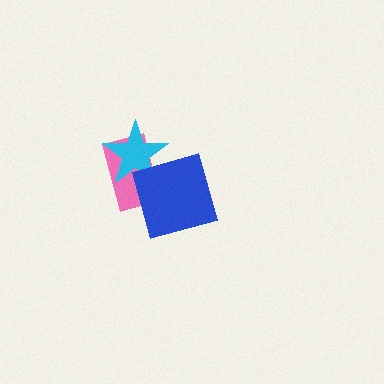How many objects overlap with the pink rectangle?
2 objects overlap with the pink rectangle.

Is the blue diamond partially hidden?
No, no other shape covers it.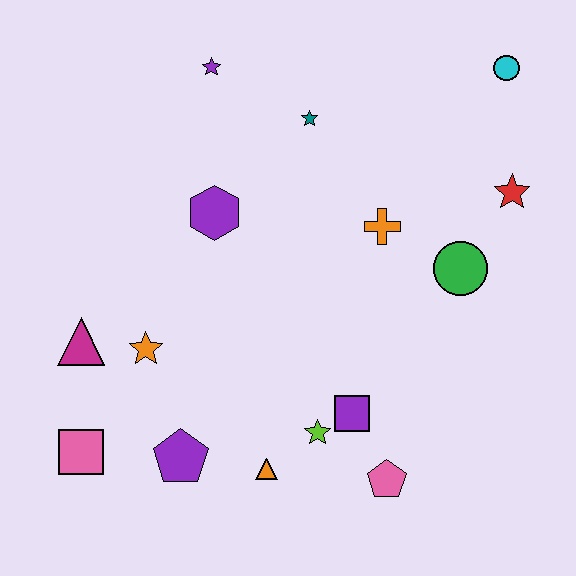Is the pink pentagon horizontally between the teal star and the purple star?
No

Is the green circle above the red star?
No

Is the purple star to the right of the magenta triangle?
Yes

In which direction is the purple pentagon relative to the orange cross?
The purple pentagon is below the orange cross.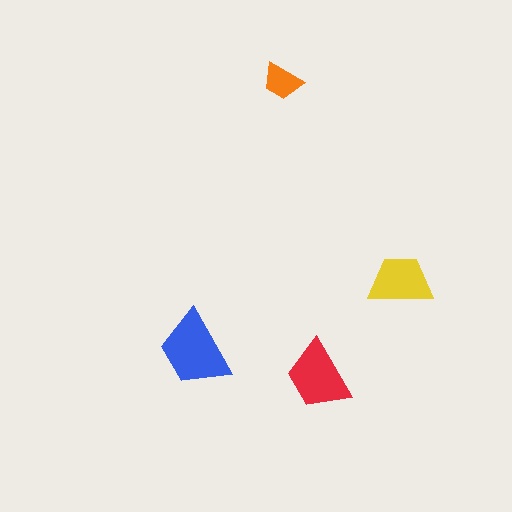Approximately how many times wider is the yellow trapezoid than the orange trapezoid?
About 1.5 times wider.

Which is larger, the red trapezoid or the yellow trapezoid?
The red one.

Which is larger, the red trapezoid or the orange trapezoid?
The red one.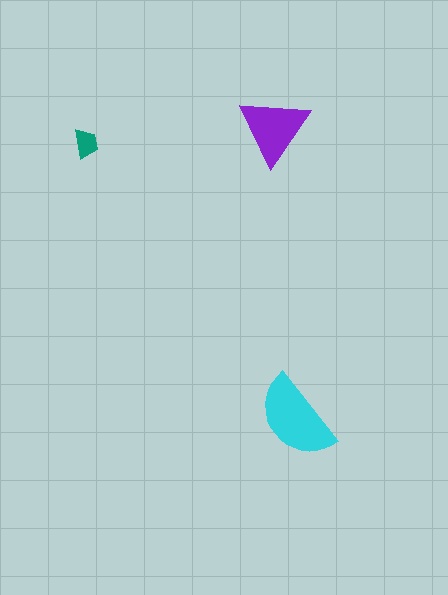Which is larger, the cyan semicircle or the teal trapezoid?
The cyan semicircle.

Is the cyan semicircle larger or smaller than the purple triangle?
Larger.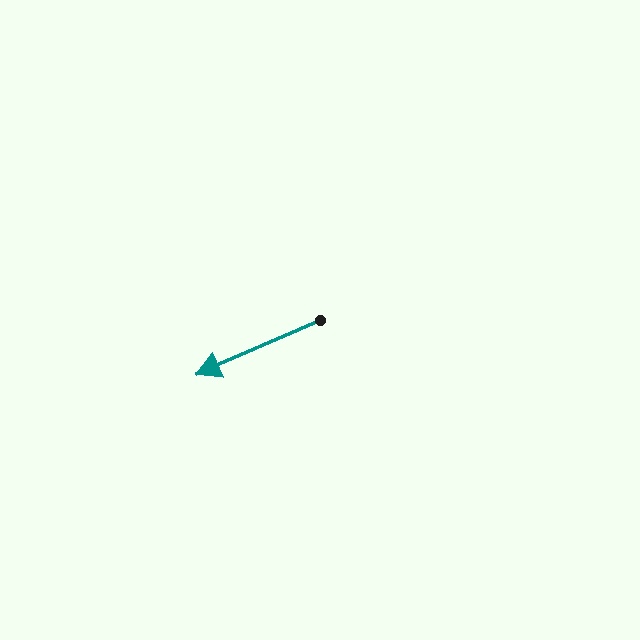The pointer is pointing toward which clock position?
Roughly 8 o'clock.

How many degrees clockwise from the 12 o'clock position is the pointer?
Approximately 246 degrees.